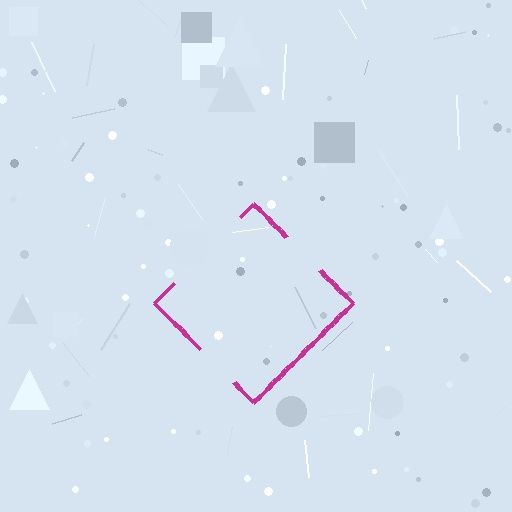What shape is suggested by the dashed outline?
The dashed outline suggests a diamond.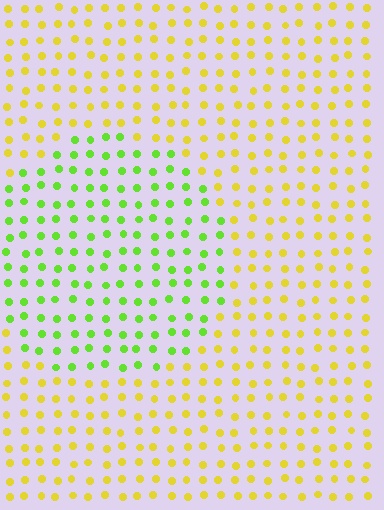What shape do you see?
I see a circle.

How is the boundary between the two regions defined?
The boundary is defined purely by a slight shift in hue (about 47 degrees). Spacing, size, and orientation are identical on both sides.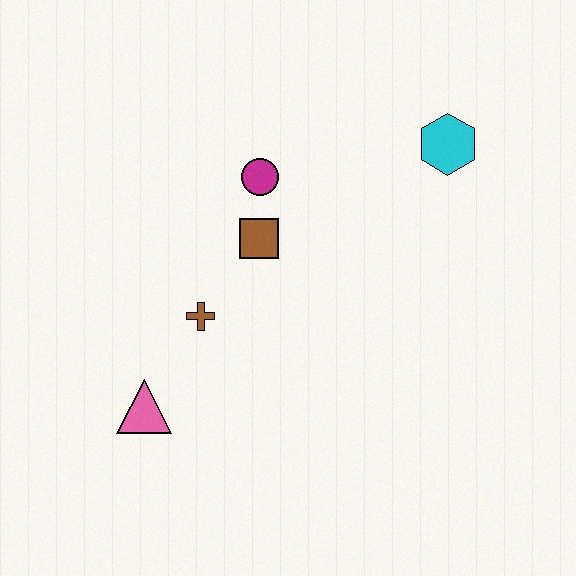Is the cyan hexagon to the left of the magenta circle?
No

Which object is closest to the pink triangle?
The brown cross is closest to the pink triangle.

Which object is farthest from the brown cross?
The cyan hexagon is farthest from the brown cross.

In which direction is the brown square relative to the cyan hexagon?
The brown square is to the left of the cyan hexagon.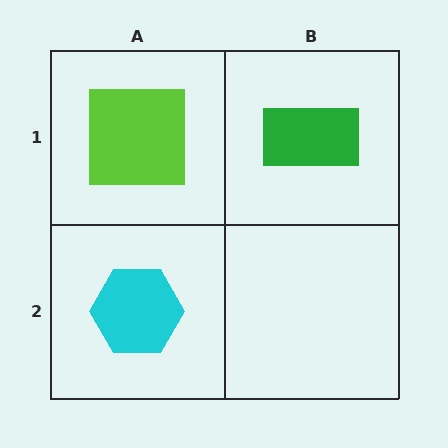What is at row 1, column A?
A lime square.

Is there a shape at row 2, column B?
No, that cell is empty.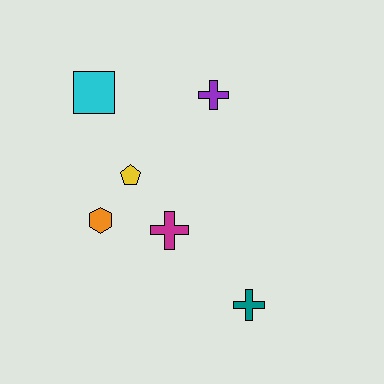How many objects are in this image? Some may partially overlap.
There are 6 objects.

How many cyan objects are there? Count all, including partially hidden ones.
There is 1 cyan object.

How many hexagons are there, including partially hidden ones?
There is 1 hexagon.